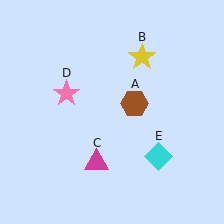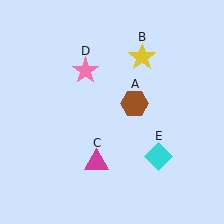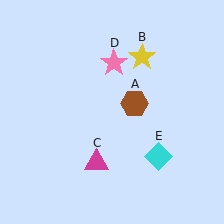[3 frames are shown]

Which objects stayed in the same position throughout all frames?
Brown hexagon (object A) and yellow star (object B) and magenta triangle (object C) and cyan diamond (object E) remained stationary.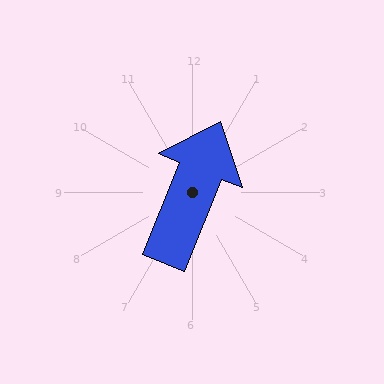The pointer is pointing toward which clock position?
Roughly 1 o'clock.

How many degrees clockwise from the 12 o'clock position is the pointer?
Approximately 22 degrees.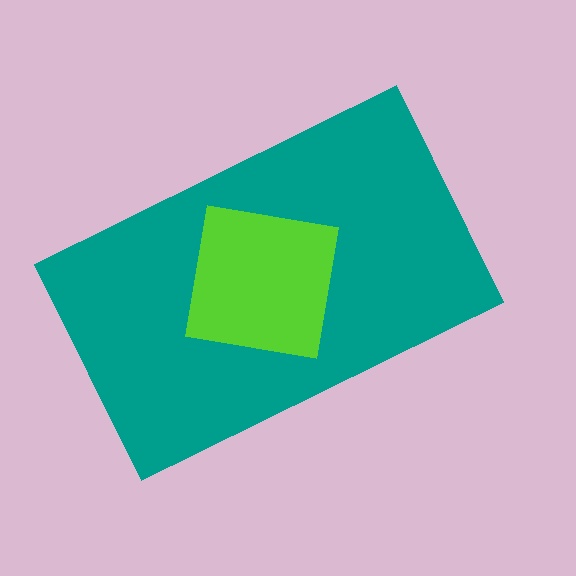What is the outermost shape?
The teal rectangle.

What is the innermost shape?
The lime square.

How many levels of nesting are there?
2.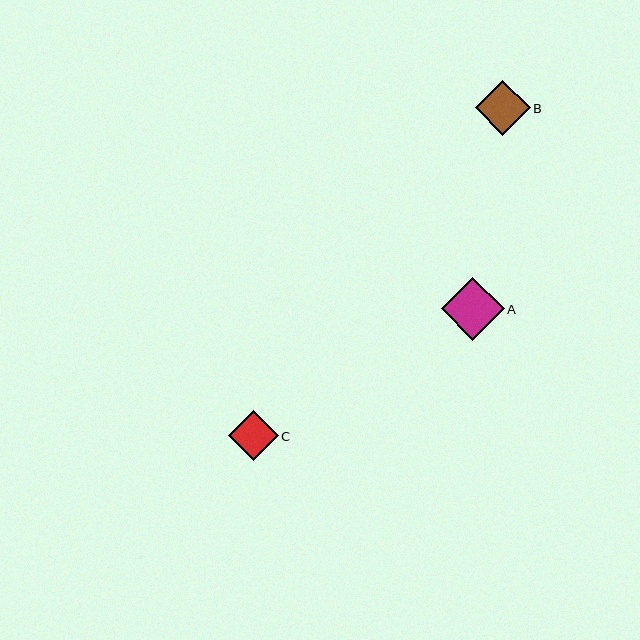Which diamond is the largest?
Diamond A is the largest with a size of approximately 63 pixels.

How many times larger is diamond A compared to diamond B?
Diamond A is approximately 1.1 times the size of diamond B.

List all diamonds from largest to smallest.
From largest to smallest: A, B, C.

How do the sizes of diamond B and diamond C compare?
Diamond B and diamond C are approximately the same size.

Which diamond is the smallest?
Diamond C is the smallest with a size of approximately 50 pixels.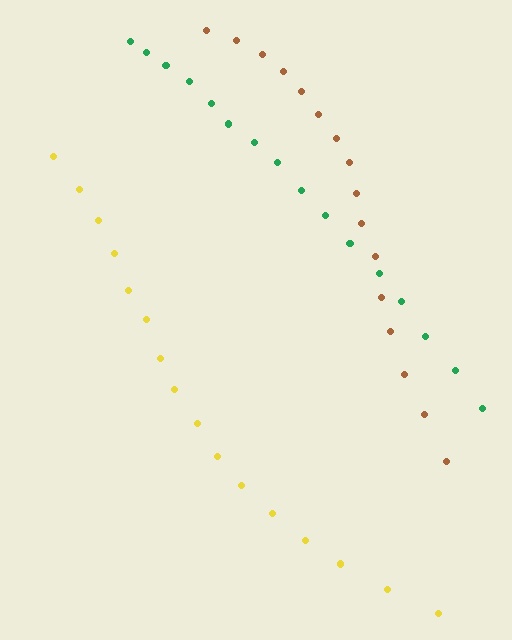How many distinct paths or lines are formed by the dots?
There are 3 distinct paths.